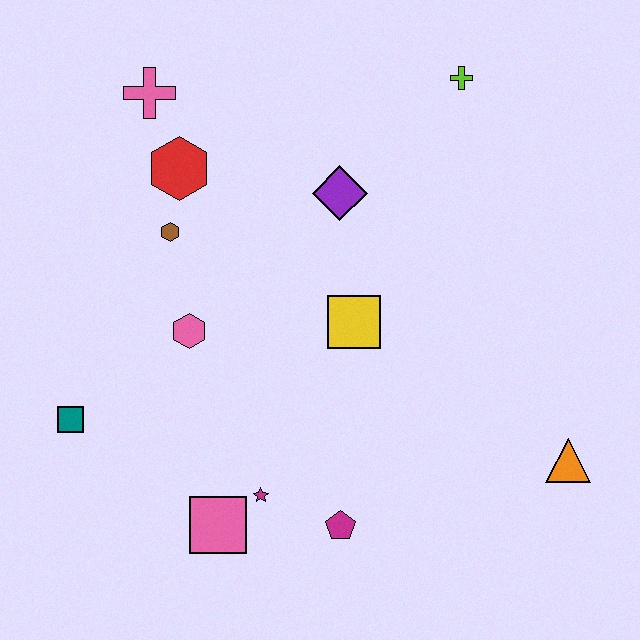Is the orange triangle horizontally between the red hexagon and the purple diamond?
No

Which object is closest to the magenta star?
The pink square is closest to the magenta star.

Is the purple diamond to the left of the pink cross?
No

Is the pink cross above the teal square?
Yes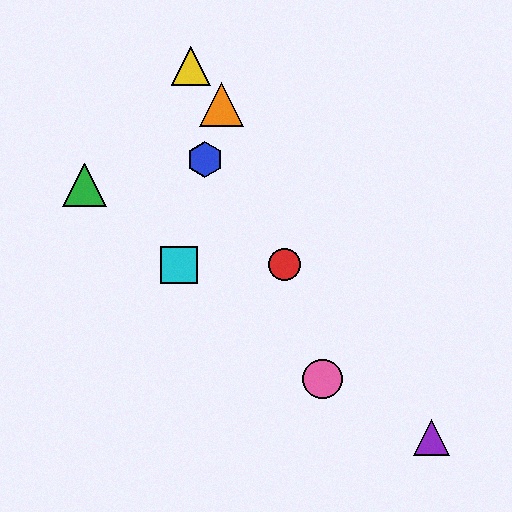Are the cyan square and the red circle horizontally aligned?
Yes, both are at y≈265.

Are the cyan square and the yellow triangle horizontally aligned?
No, the cyan square is at y≈265 and the yellow triangle is at y≈66.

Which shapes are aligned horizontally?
The red circle, the cyan square are aligned horizontally.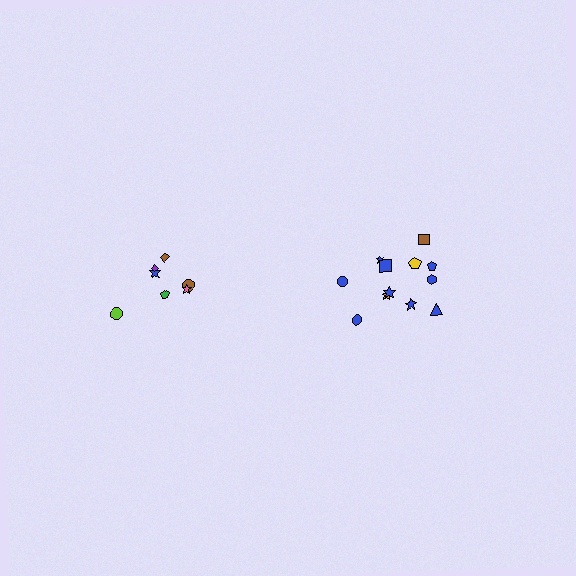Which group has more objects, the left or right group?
The right group.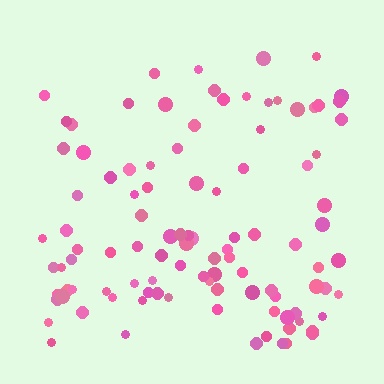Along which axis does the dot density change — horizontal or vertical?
Vertical.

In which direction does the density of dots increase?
From top to bottom, with the bottom side densest.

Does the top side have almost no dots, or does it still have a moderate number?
Still a moderate number, just noticeably fewer than the bottom.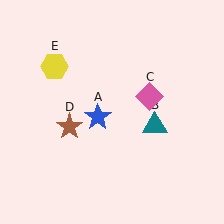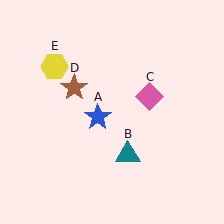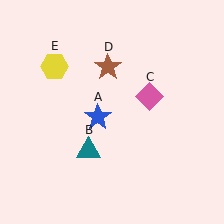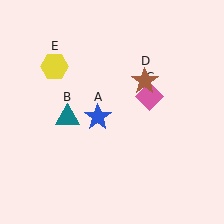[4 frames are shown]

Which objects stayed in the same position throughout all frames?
Blue star (object A) and pink diamond (object C) and yellow hexagon (object E) remained stationary.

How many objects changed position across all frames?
2 objects changed position: teal triangle (object B), brown star (object D).